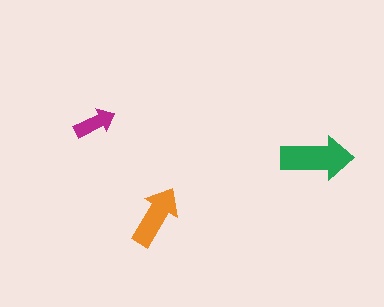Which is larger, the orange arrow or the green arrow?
The green one.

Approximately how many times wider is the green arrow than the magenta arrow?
About 1.5 times wider.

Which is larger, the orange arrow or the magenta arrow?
The orange one.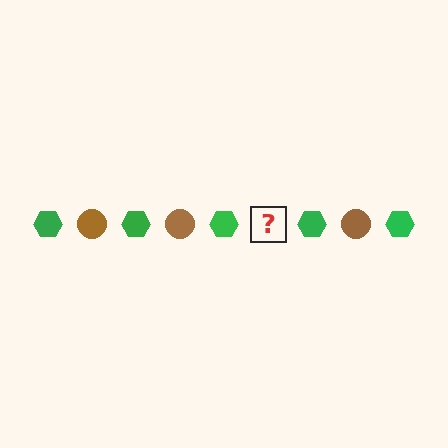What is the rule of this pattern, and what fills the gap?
The rule is that the pattern alternates between green hexagon and brown circle. The gap should be filled with a brown circle.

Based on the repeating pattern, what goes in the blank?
The blank should be a brown circle.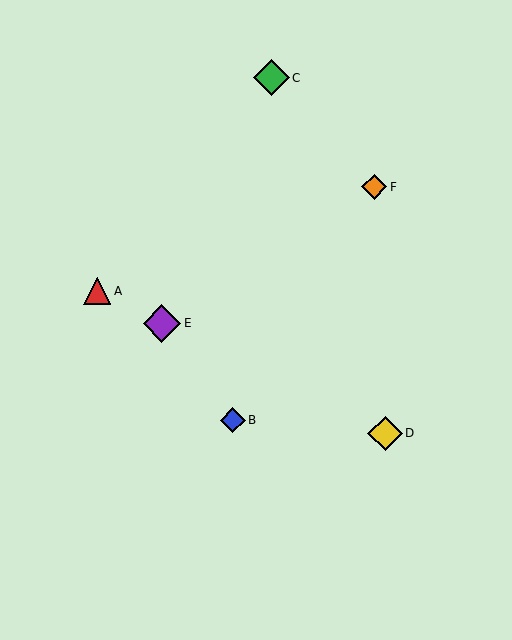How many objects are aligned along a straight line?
3 objects (A, D, E) are aligned along a straight line.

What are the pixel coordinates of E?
Object E is at (162, 323).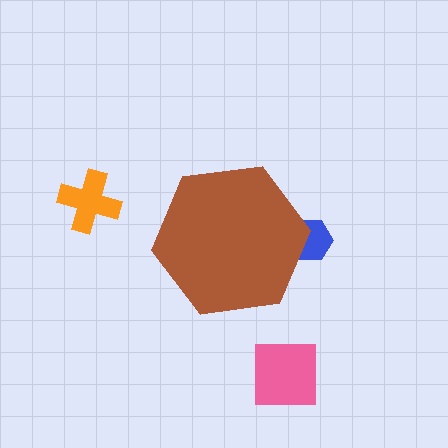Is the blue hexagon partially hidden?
Yes, the blue hexagon is partially hidden behind the brown hexagon.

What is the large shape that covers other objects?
A brown hexagon.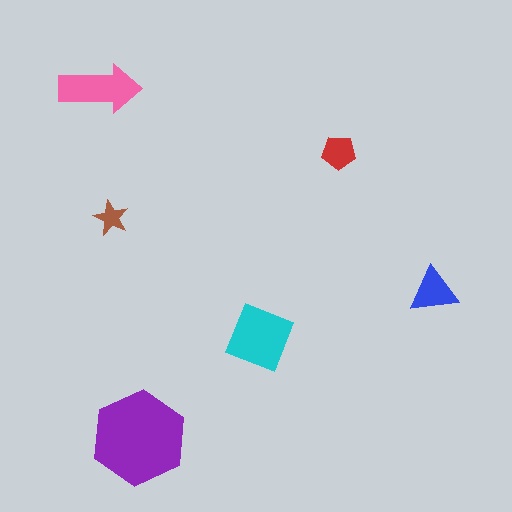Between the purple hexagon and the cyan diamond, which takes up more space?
The purple hexagon.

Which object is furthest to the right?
The blue triangle is rightmost.